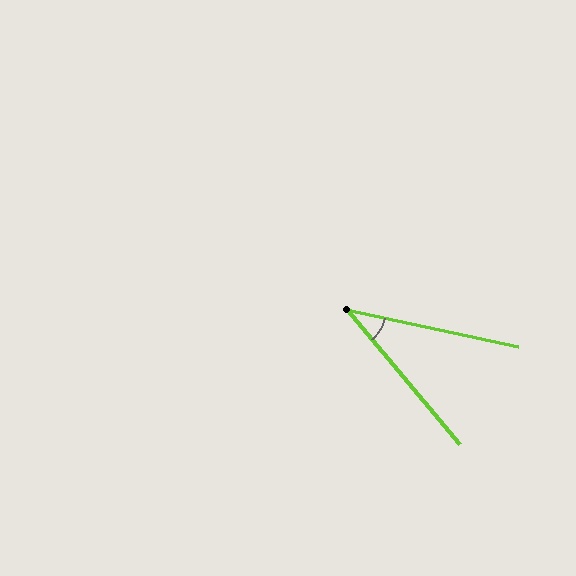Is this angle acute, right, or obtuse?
It is acute.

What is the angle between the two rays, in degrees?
Approximately 38 degrees.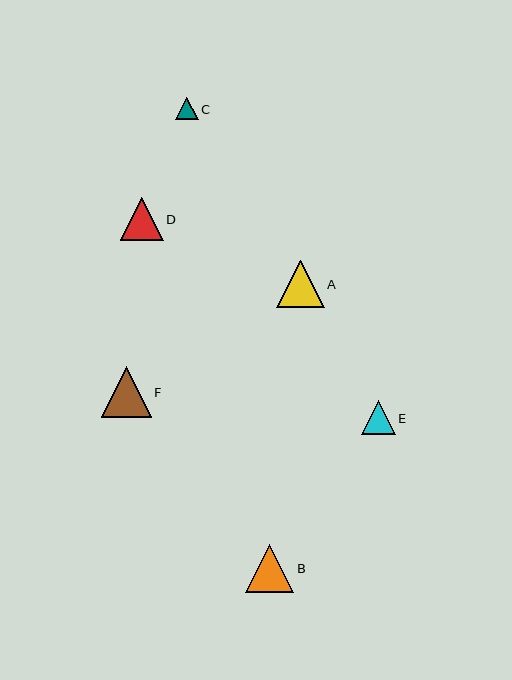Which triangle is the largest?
Triangle F is the largest with a size of approximately 50 pixels.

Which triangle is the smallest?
Triangle C is the smallest with a size of approximately 22 pixels.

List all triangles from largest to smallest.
From largest to smallest: F, B, A, D, E, C.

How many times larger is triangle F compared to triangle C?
Triangle F is approximately 2.3 times the size of triangle C.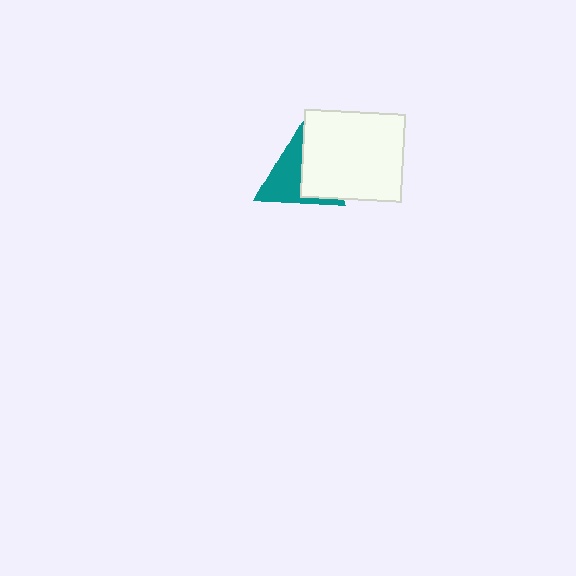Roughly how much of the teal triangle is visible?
About half of it is visible (roughly 58%).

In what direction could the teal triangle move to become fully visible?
The teal triangle could move left. That would shift it out from behind the white rectangle entirely.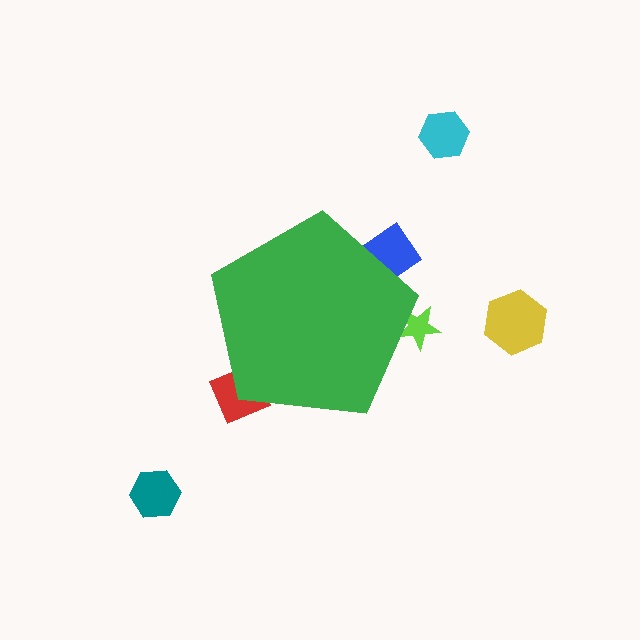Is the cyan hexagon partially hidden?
No, the cyan hexagon is fully visible.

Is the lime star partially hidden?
Yes, the lime star is partially hidden behind the green pentagon.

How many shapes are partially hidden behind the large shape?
3 shapes are partially hidden.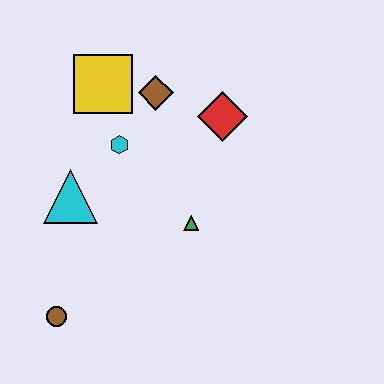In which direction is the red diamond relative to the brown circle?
The red diamond is above the brown circle.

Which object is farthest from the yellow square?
The brown circle is farthest from the yellow square.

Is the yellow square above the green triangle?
Yes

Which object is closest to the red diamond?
The brown diamond is closest to the red diamond.